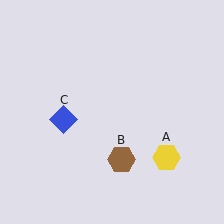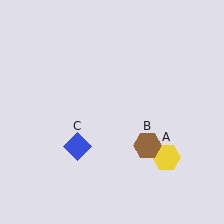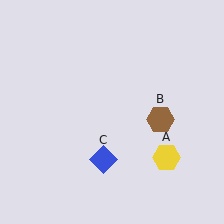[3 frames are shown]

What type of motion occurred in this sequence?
The brown hexagon (object B), blue diamond (object C) rotated counterclockwise around the center of the scene.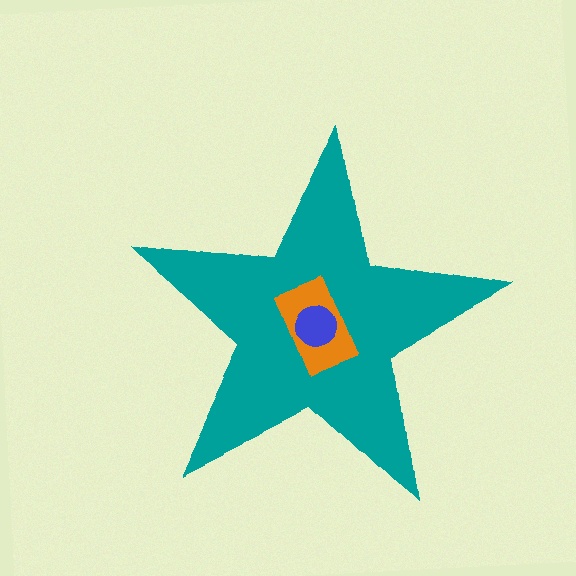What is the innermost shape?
The blue circle.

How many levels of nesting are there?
3.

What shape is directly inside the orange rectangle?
The blue circle.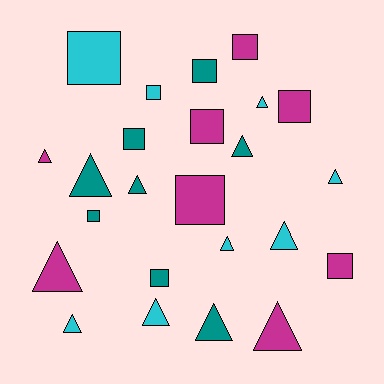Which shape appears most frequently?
Triangle, with 13 objects.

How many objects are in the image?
There are 24 objects.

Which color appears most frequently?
Teal, with 8 objects.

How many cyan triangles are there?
There are 6 cyan triangles.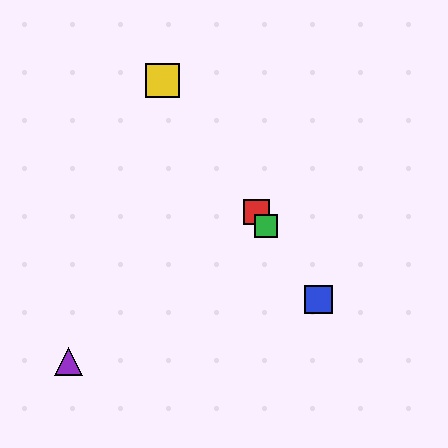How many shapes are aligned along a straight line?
4 shapes (the red square, the blue square, the green square, the yellow square) are aligned along a straight line.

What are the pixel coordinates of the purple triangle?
The purple triangle is at (68, 361).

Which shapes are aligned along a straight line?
The red square, the blue square, the green square, the yellow square are aligned along a straight line.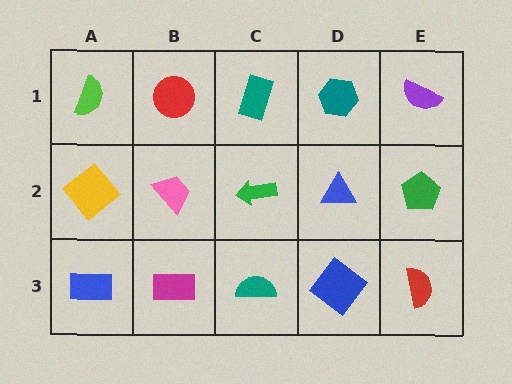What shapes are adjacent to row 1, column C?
A green arrow (row 2, column C), a red circle (row 1, column B), a teal hexagon (row 1, column D).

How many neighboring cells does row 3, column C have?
3.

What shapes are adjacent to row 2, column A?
A lime semicircle (row 1, column A), a blue rectangle (row 3, column A), a pink trapezoid (row 2, column B).